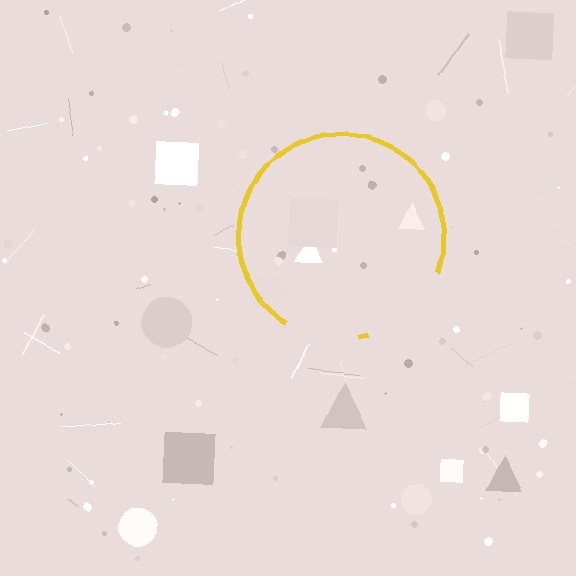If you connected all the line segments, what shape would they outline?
They would outline a circle.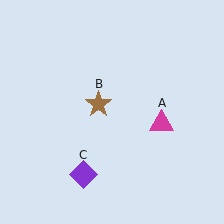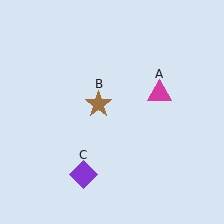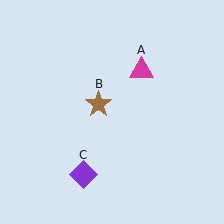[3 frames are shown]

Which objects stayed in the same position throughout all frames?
Brown star (object B) and purple diamond (object C) remained stationary.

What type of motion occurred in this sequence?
The magenta triangle (object A) rotated counterclockwise around the center of the scene.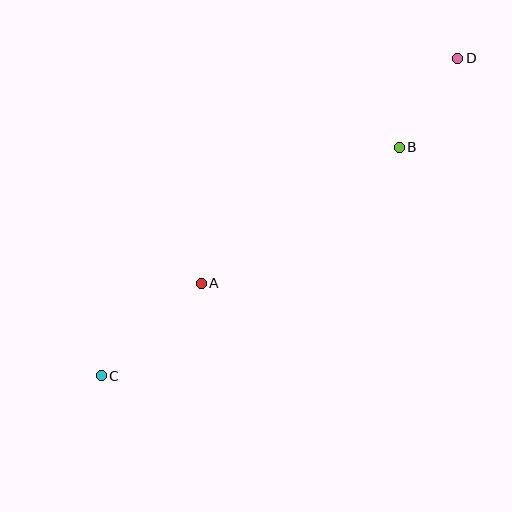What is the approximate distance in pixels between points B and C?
The distance between B and C is approximately 376 pixels.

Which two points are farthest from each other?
Points C and D are farthest from each other.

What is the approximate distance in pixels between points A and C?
The distance between A and C is approximately 136 pixels.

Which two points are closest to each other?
Points B and D are closest to each other.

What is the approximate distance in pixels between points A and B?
The distance between A and B is approximately 240 pixels.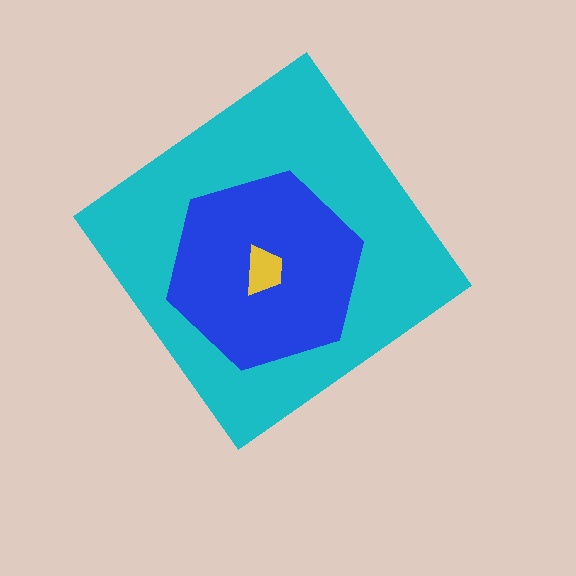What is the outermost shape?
The cyan diamond.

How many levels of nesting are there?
3.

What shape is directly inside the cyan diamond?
The blue hexagon.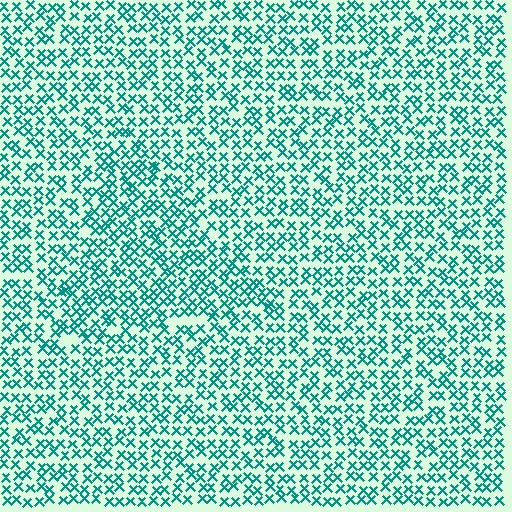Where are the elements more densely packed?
The elements are more densely packed inside the triangle boundary.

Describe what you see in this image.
The image contains small teal elements arranged at two different densities. A triangle-shaped region is visible where the elements are more densely packed than the surrounding area.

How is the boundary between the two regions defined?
The boundary is defined by a change in element density (approximately 1.3x ratio). All elements are the same color, size, and shape.